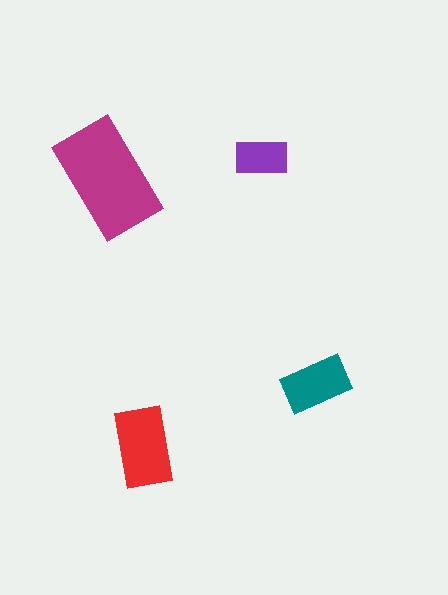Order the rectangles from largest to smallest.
the magenta one, the red one, the teal one, the purple one.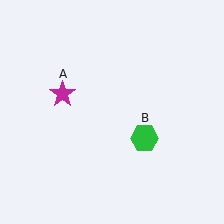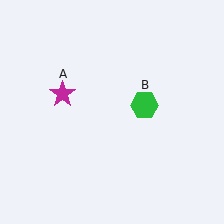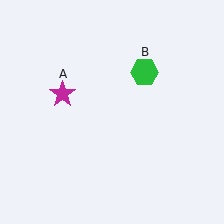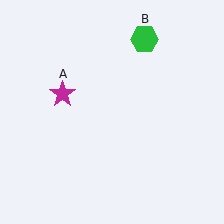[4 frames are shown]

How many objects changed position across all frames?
1 object changed position: green hexagon (object B).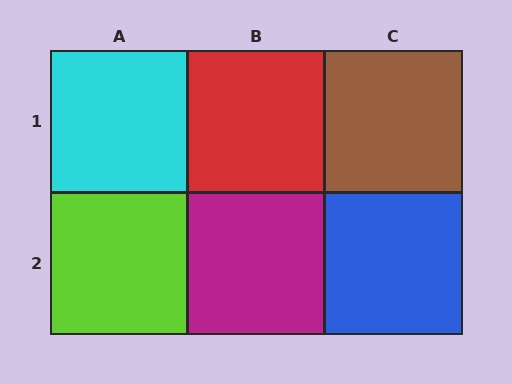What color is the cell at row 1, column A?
Cyan.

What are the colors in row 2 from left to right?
Lime, magenta, blue.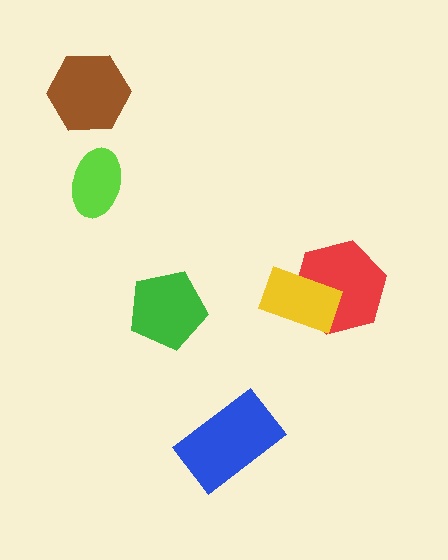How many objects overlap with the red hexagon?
1 object overlaps with the red hexagon.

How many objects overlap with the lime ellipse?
0 objects overlap with the lime ellipse.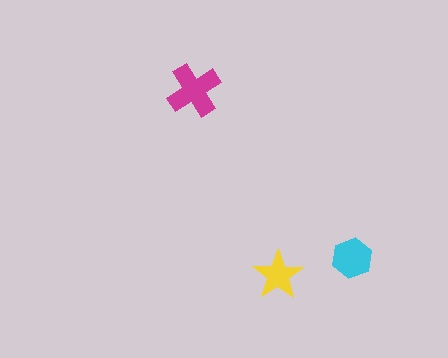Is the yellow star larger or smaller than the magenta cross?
Smaller.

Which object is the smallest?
The yellow star.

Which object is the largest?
The magenta cross.